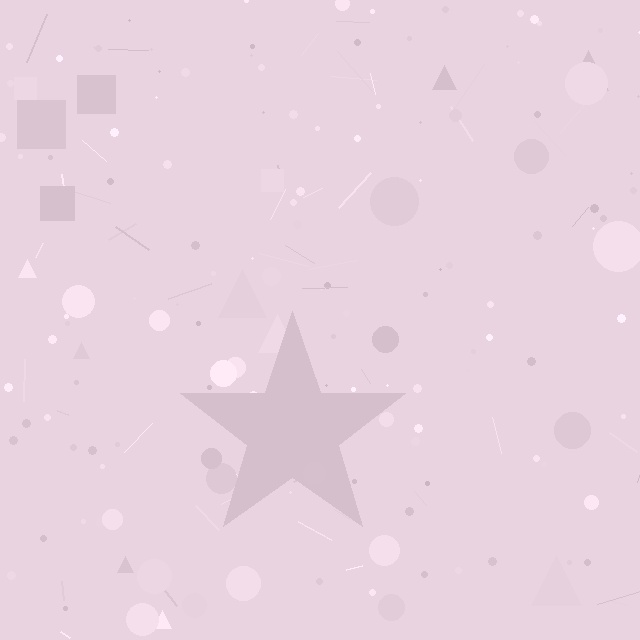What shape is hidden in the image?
A star is hidden in the image.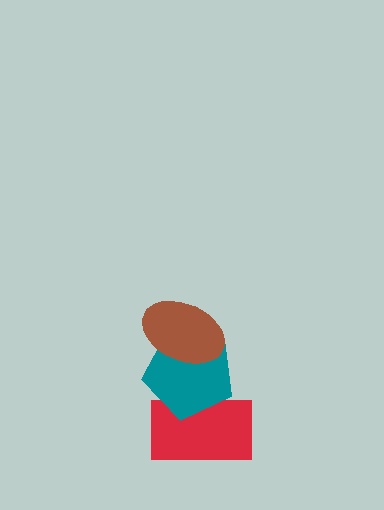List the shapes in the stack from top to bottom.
From top to bottom: the brown ellipse, the teal pentagon, the red rectangle.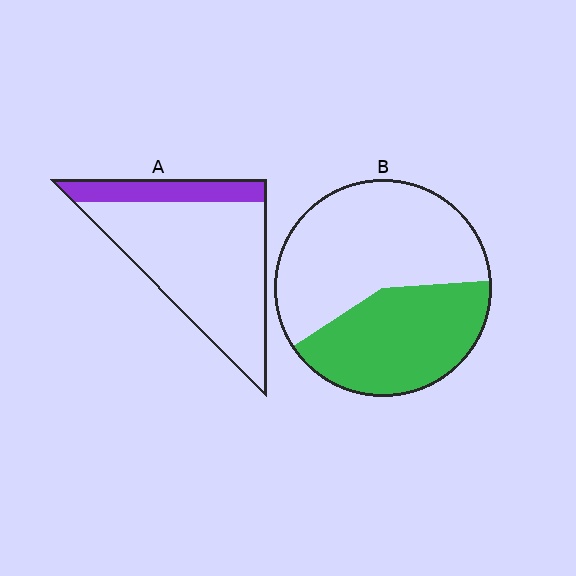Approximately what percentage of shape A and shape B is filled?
A is approximately 20% and B is approximately 40%.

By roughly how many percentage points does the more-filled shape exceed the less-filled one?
By roughly 20 percentage points (B over A).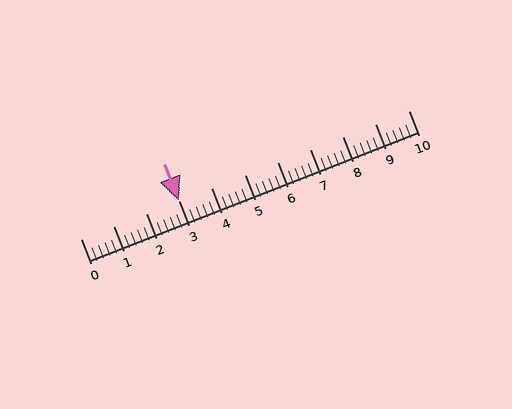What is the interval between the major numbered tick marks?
The major tick marks are spaced 1 units apart.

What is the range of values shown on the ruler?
The ruler shows values from 0 to 10.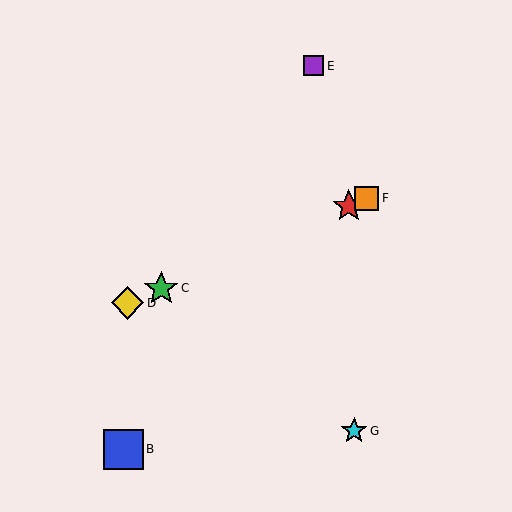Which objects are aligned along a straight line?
Objects A, C, D, F are aligned along a straight line.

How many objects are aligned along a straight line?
4 objects (A, C, D, F) are aligned along a straight line.